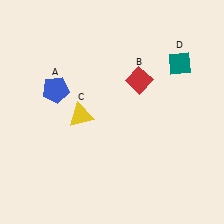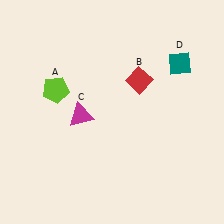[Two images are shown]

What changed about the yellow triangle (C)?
In Image 1, C is yellow. In Image 2, it changed to magenta.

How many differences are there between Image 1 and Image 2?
There are 2 differences between the two images.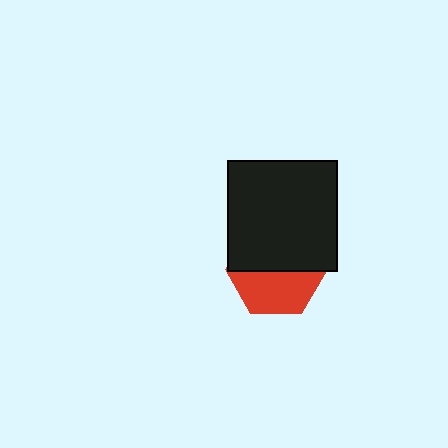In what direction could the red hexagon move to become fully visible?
The red hexagon could move down. That would shift it out from behind the black square entirely.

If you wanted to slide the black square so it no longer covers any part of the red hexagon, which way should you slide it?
Slide it up — that is the most direct way to separate the two shapes.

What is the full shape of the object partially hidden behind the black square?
The partially hidden object is a red hexagon.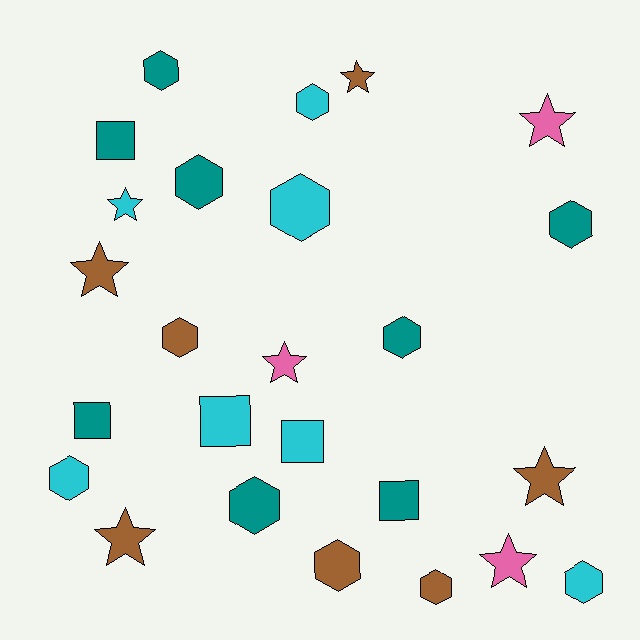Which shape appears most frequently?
Hexagon, with 12 objects.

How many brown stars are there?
There are 4 brown stars.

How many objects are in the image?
There are 25 objects.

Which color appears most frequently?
Teal, with 8 objects.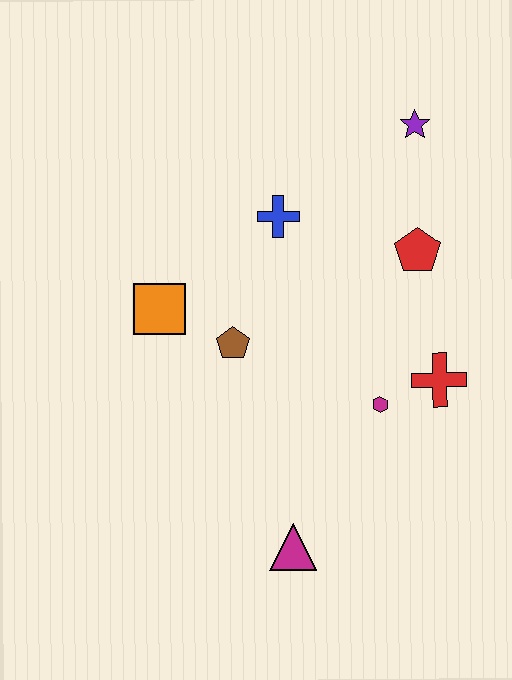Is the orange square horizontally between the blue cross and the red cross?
No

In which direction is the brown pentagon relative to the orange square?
The brown pentagon is to the right of the orange square.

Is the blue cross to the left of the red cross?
Yes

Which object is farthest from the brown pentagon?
The purple star is farthest from the brown pentagon.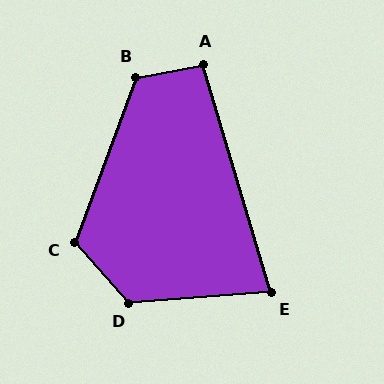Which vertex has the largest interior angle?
D, at approximately 128 degrees.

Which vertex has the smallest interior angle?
E, at approximately 78 degrees.